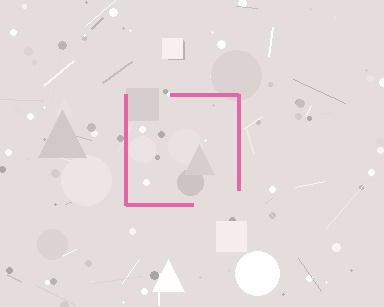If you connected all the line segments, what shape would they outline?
They would outline a square.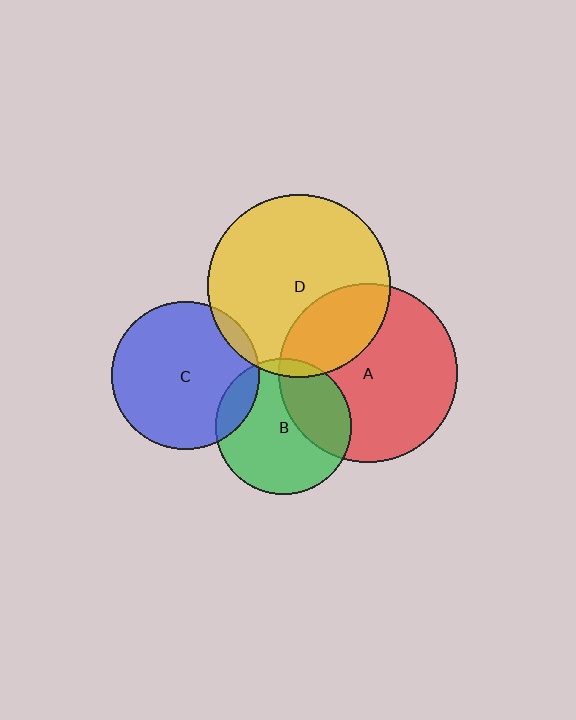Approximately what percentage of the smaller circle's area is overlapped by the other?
Approximately 30%.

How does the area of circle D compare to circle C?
Approximately 1.5 times.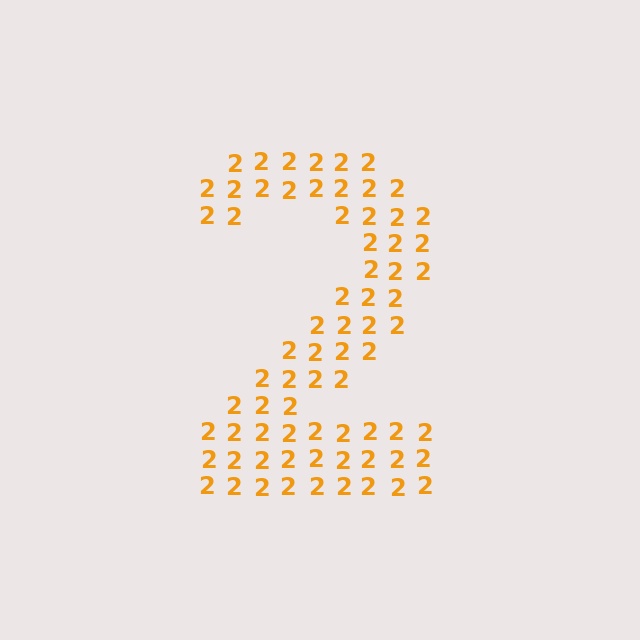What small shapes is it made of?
It is made of small digit 2's.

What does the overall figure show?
The overall figure shows the digit 2.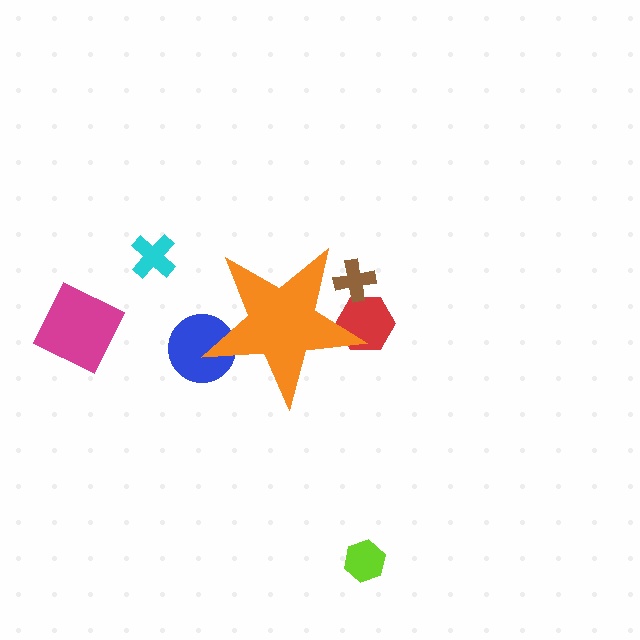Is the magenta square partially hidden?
No, the magenta square is fully visible.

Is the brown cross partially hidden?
Yes, the brown cross is partially hidden behind the orange star.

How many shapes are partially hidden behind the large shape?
3 shapes are partially hidden.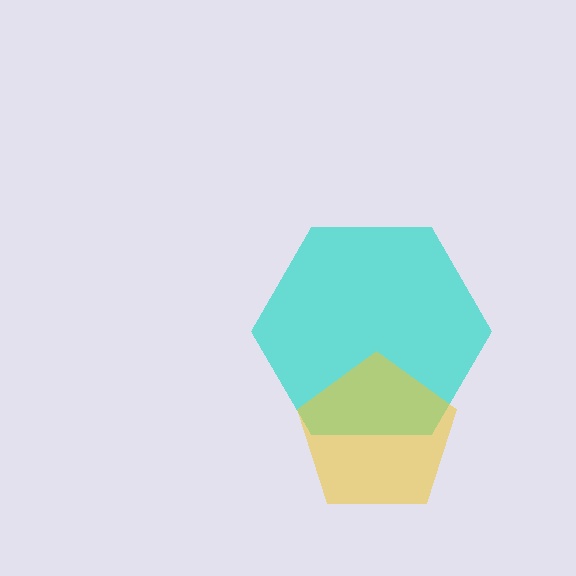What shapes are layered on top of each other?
The layered shapes are: a cyan hexagon, a yellow pentagon.